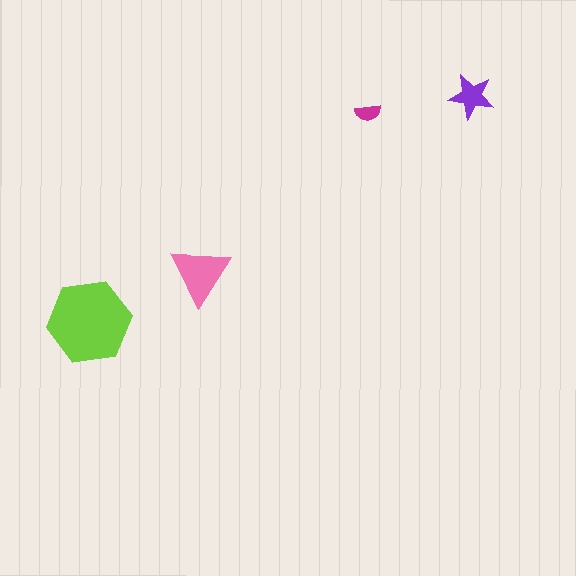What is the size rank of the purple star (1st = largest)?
3rd.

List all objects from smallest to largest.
The magenta semicircle, the purple star, the pink triangle, the lime hexagon.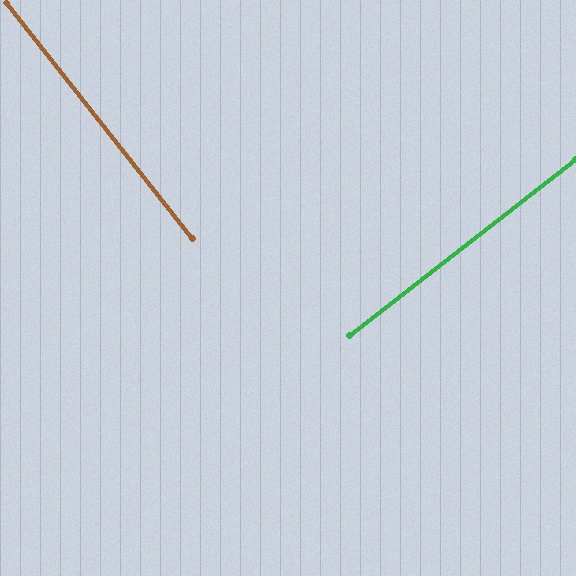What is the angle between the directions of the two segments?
Approximately 90 degrees.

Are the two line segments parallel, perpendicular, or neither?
Perpendicular — they meet at approximately 90°.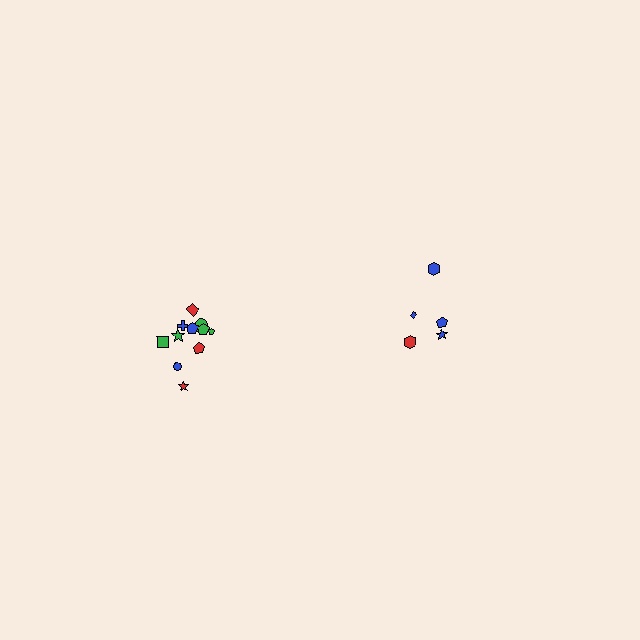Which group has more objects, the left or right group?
The left group.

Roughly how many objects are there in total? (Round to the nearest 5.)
Roughly 15 objects in total.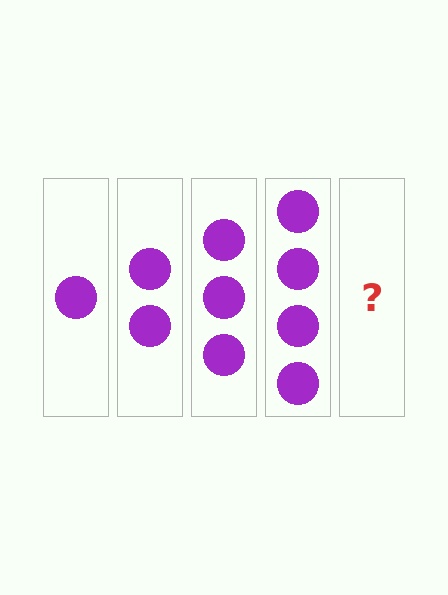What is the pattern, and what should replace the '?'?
The pattern is that each step adds one more circle. The '?' should be 5 circles.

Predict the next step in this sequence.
The next step is 5 circles.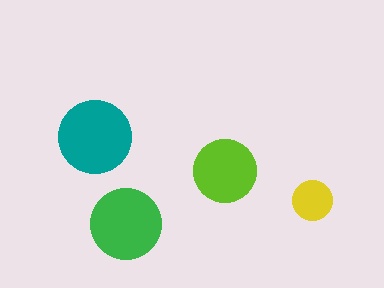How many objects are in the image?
There are 4 objects in the image.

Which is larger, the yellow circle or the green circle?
The green one.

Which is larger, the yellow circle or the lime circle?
The lime one.